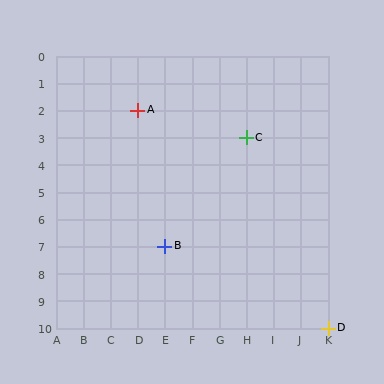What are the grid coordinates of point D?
Point D is at grid coordinates (K, 10).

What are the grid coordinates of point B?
Point B is at grid coordinates (E, 7).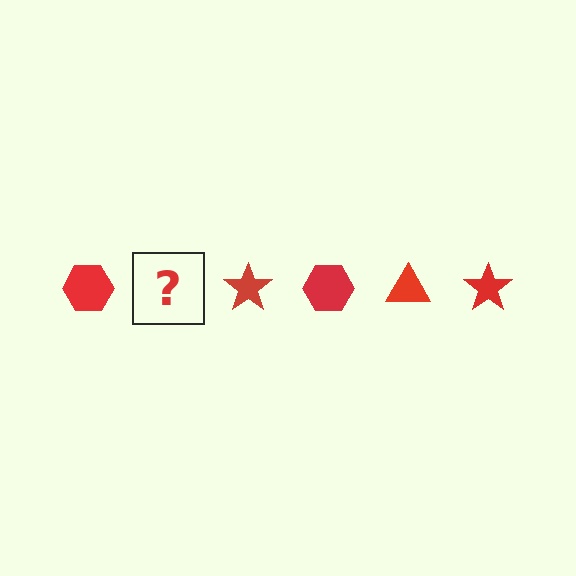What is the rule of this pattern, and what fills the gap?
The rule is that the pattern cycles through hexagon, triangle, star shapes in red. The gap should be filled with a red triangle.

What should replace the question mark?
The question mark should be replaced with a red triangle.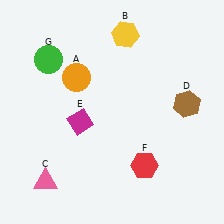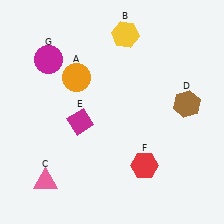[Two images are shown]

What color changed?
The circle (G) changed from green in Image 1 to magenta in Image 2.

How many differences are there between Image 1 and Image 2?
There is 1 difference between the two images.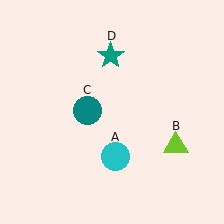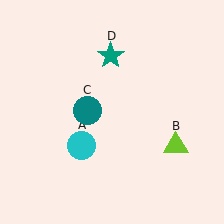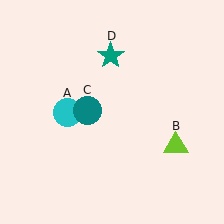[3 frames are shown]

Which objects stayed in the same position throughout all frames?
Lime triangle (object B) and teal circle (object C) and teal star (object D) remained stationary.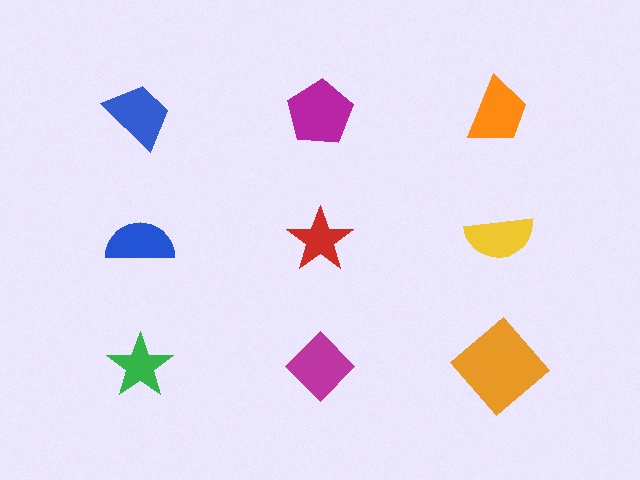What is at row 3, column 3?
An orange diamond.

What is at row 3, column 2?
A magenta diamond.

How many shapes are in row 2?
3 shapes.